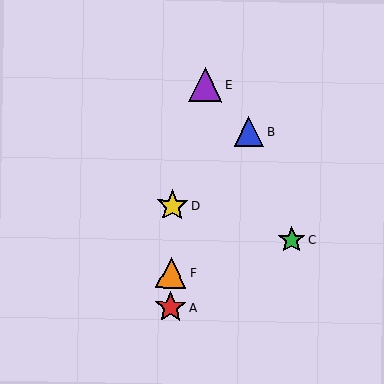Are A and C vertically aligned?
No, A is at x≈170 and C is at x≈292.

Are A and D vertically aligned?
Yes, both are at x≈170.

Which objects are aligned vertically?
Objects A, D, F are aligned vertically.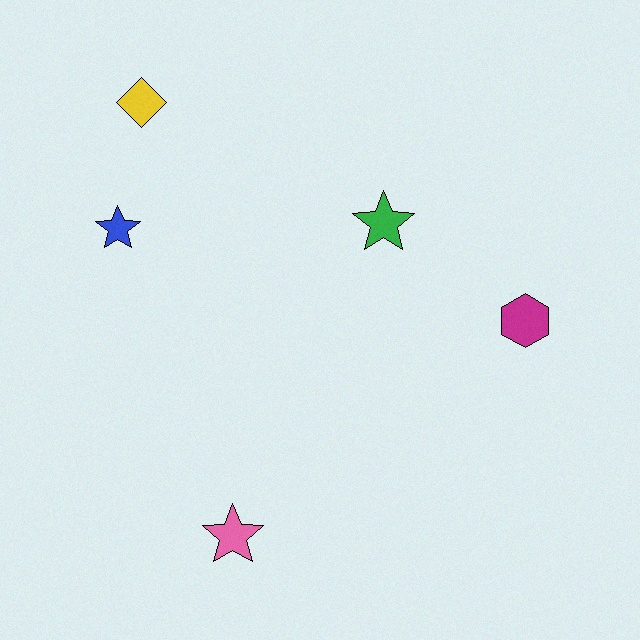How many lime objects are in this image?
There are no lime objects.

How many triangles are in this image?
There are no triangles.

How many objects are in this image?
There are 5 objects.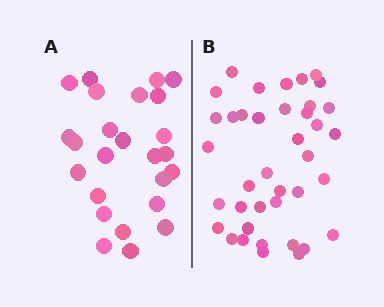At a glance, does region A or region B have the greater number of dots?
Region B (the right region) has more dots.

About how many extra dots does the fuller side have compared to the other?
Region B has approximately 15 more dots than region A.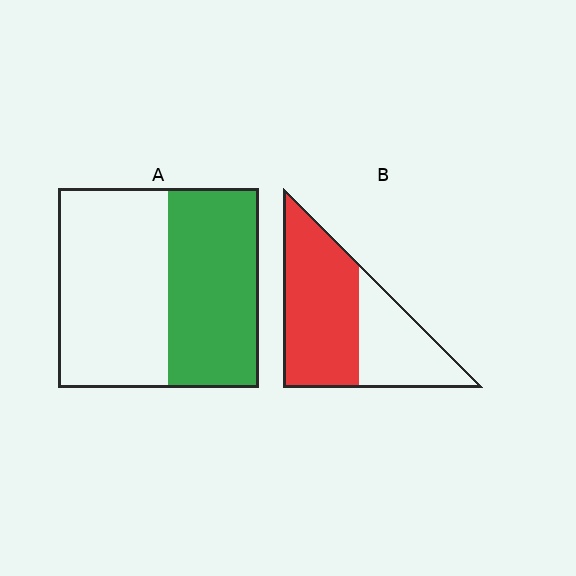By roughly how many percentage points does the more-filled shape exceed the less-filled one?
By roughly 15 percentage points (B over A).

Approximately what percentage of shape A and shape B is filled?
A is approximately 45% and B is approximately 60%.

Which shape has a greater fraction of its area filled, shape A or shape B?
Shape B.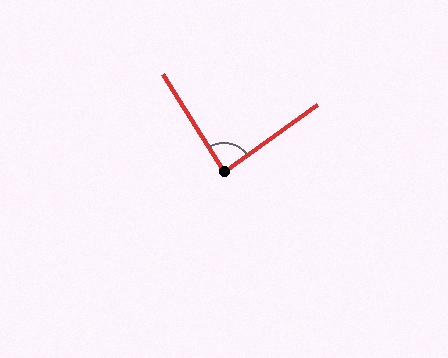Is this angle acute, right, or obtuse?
It is approximately a right angle.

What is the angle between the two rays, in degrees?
Approximately 87 degrees.